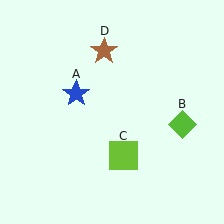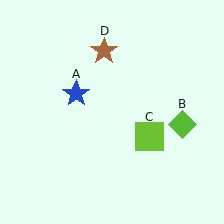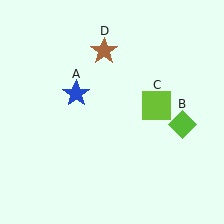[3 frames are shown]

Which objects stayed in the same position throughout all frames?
Blue star (object A) and lime diamond (object B) and brown star (object D) remained stationary.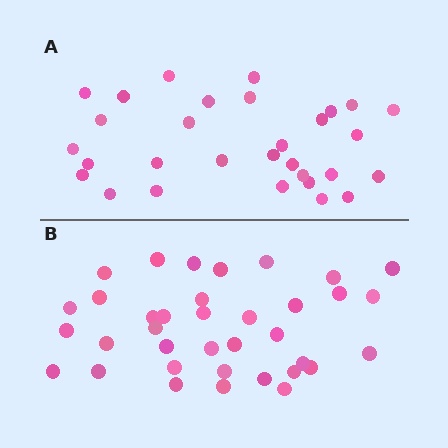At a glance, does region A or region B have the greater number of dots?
Region B (the bottom region) has more dots.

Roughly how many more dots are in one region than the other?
Region B has about 6 more dots than region A.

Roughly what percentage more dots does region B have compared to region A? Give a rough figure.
About 20% more.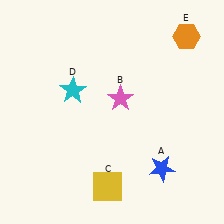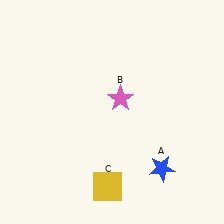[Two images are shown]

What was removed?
The cyan star (D), the orange hexagon (E) were removed in Image 2.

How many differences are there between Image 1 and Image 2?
There are 2 differences between the two images.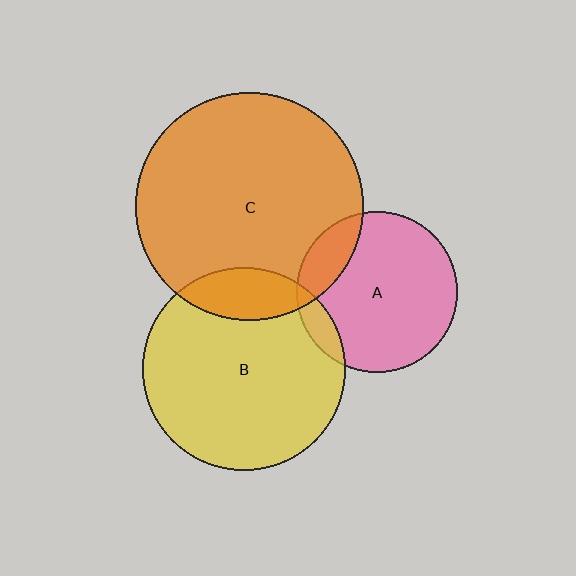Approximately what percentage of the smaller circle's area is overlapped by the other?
Approximately 15%.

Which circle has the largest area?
Circle C (orange).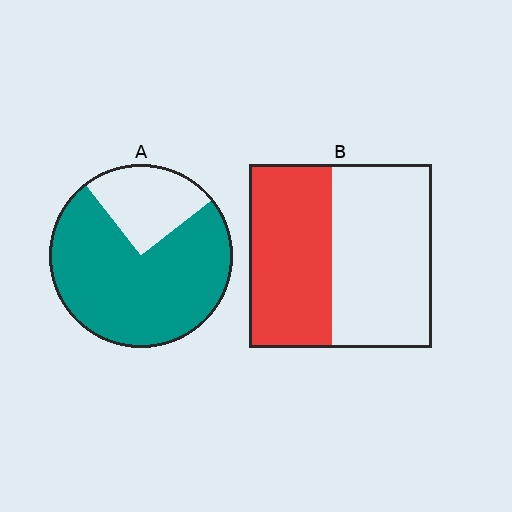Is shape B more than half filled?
No.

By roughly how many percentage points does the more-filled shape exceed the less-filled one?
By roughly 30 percentage points (A over B).